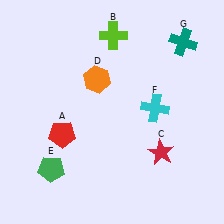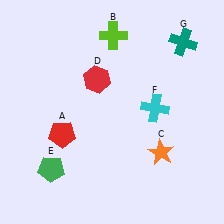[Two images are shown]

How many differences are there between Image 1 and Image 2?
There are 2 differences between the two images.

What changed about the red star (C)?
In Image 1, C is red. In Image 2, it changed to orange.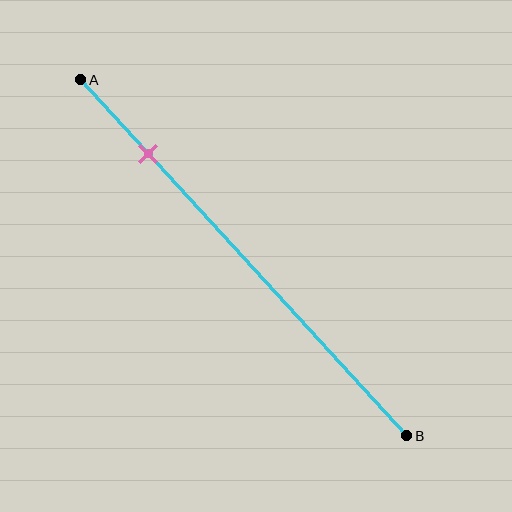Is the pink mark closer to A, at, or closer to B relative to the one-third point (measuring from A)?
The pink mark is closer to point A than the one-third point of segment AB.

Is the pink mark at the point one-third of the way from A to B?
No, the mark is at about 20% from A, not at the 33% one-third point.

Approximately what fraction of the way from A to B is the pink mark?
The pink mark is approximately 20% of the way from A to B.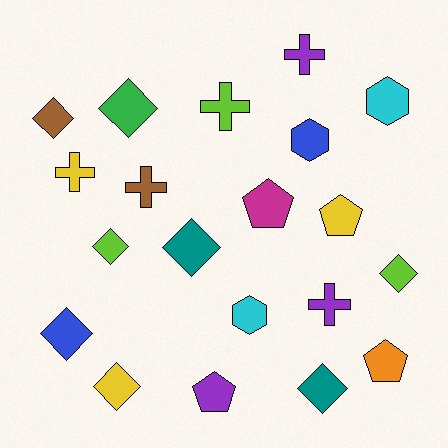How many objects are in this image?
There are 20 objects.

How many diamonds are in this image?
There are 8 diamonds.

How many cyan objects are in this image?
There are 2 cyan objects.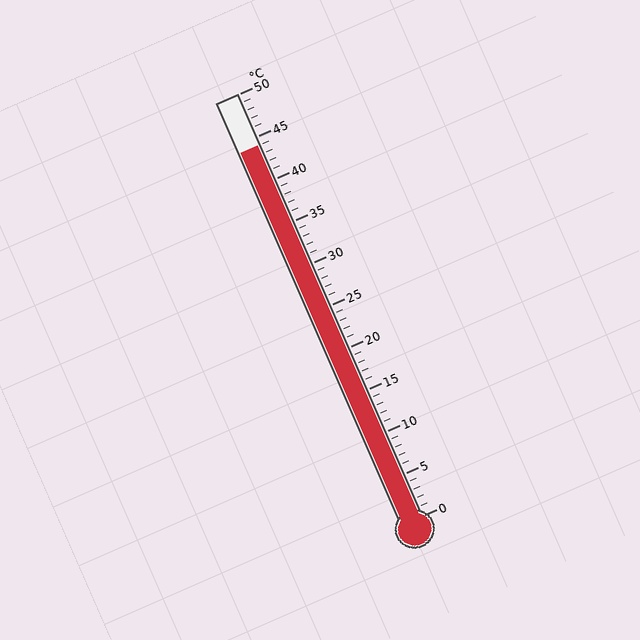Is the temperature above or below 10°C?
The temperature is above 10°C.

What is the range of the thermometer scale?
The thermometer scale ranges from 0°C to 50°C.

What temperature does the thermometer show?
The thermometer shows approximately 44°C.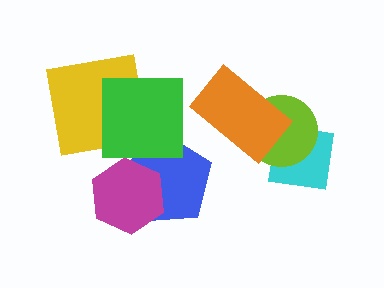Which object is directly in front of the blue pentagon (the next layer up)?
The magenta hexagon is directly in front of the blue pentagon.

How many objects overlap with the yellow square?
1 object overlaps with the yellow square.